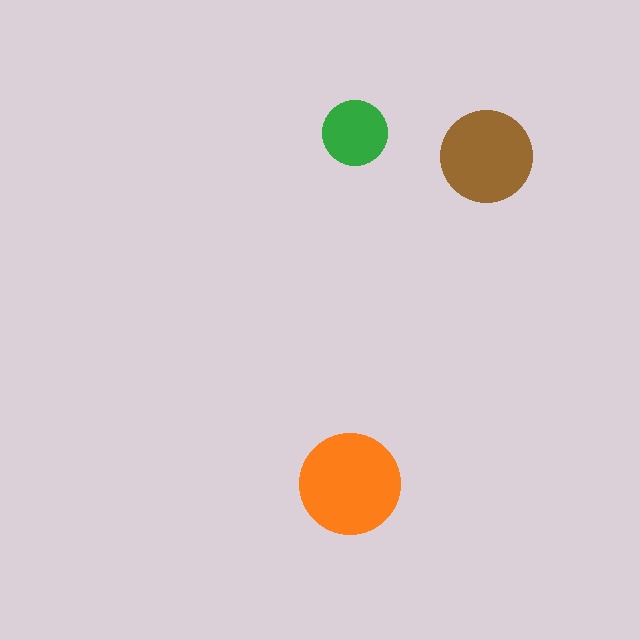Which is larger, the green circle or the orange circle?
The orange one.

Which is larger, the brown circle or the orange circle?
The orange one.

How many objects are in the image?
There are 3 objects in the image.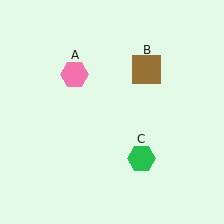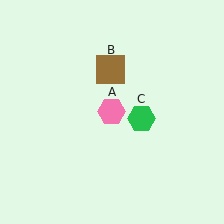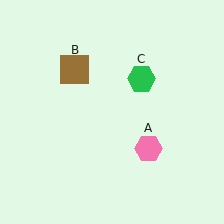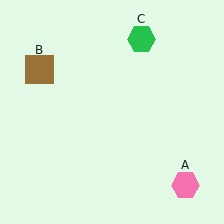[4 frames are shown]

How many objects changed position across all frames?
3 objects changed position: pink hexagon (object A), brown square (object B), green hexagon (object C).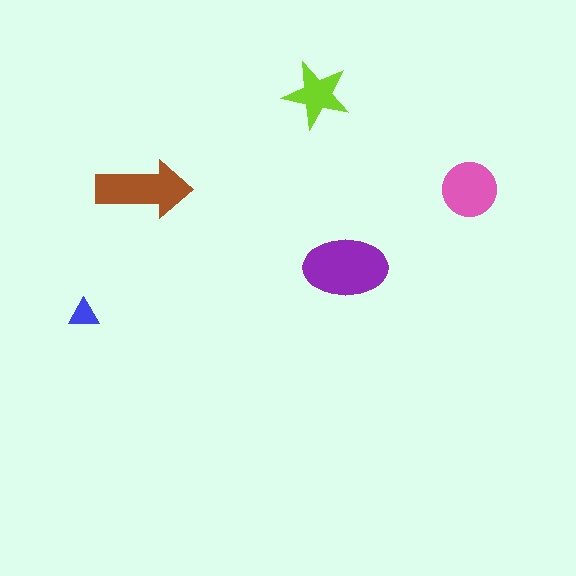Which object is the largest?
The purple ellipse.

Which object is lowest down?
The blue triangle is bottommost.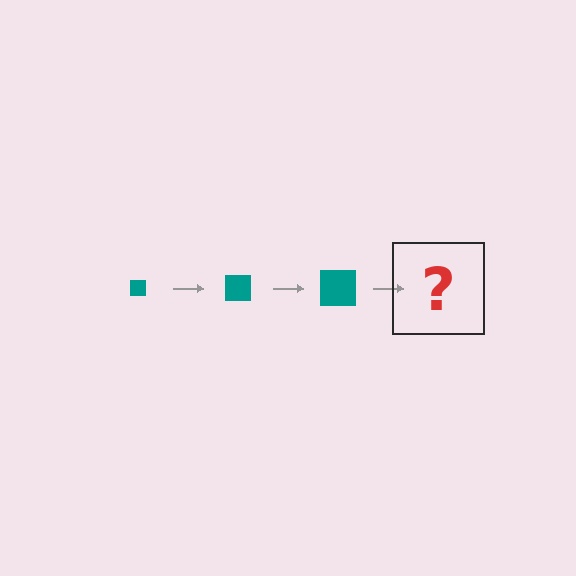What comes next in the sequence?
The next element should be a teal square, larger than the previous one.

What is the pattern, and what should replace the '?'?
The pattern is that the square gets progressively larger each step. The '?' should be a teal square, larger than the previous one.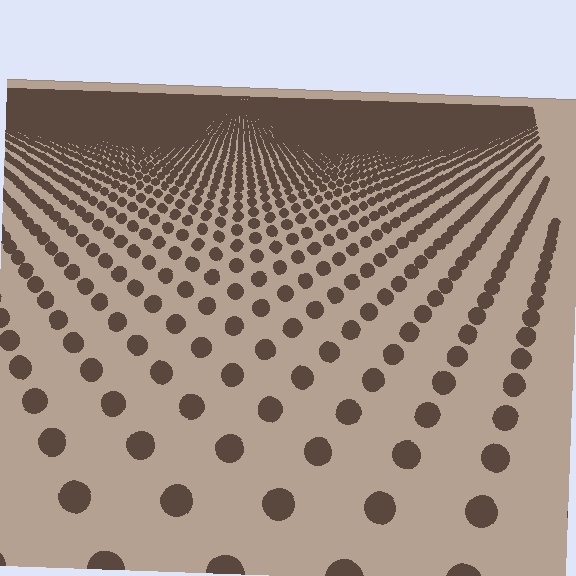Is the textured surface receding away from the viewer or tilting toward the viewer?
The surface is receding away from the viewer. Texture elements get smaller and denser toward the top.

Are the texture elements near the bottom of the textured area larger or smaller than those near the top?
Larger. Near the bottom, elements are closer to the viewer and appear at a bigger on-screen size.